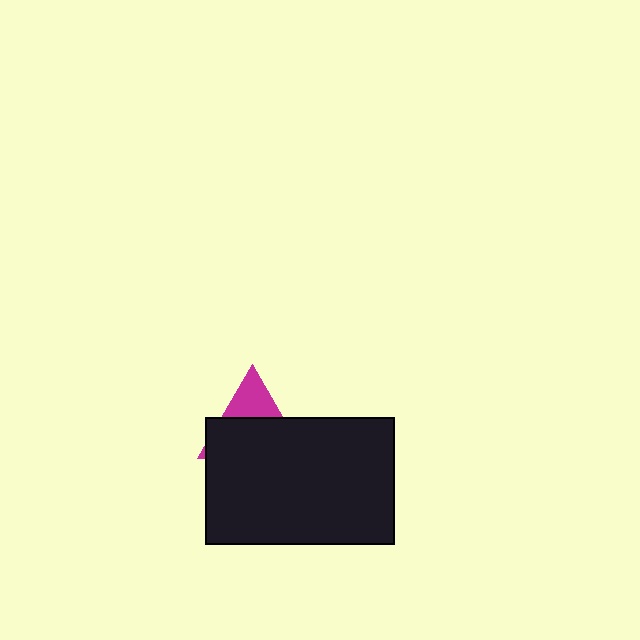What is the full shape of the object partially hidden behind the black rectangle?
The partially hidden object is a magenta triangle.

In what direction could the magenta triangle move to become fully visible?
The magenta triangle could move up. That would shift it out from behind the black rectangle entirely.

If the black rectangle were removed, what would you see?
You would see the complete magenta triangle.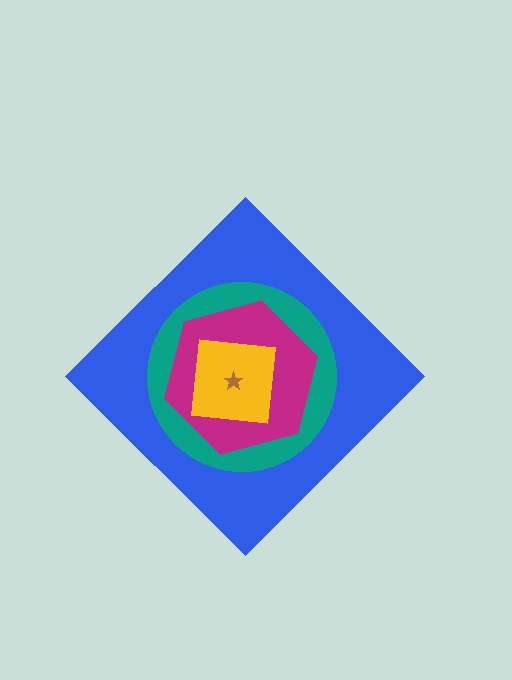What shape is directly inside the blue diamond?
The teal circle.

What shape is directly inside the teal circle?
The magenta hexagon.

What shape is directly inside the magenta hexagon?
The yellow square.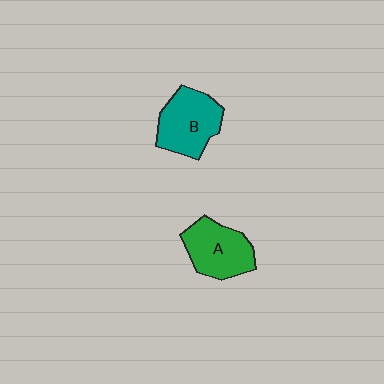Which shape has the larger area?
Shape B (teal).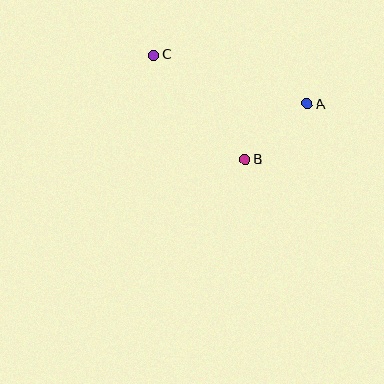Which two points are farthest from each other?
Points A and C are farthest from each other.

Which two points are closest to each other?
Points A and B are closest to each other.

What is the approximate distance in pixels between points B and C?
The distance between B and C is approximately 139 pixels.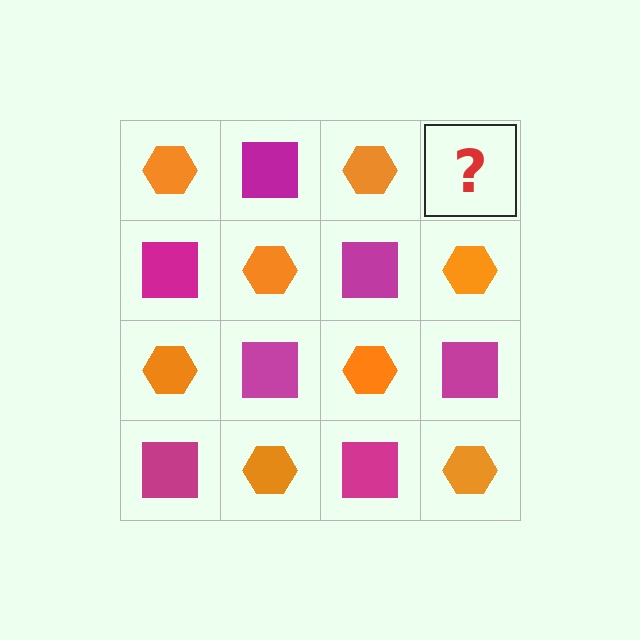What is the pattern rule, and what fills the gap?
The rule is that it alternates orange hexagon and magenta square in a checkerboard pattern. The gap should be filled with a magenta square.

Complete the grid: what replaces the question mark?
The question mark should be replaced with a magenta square.